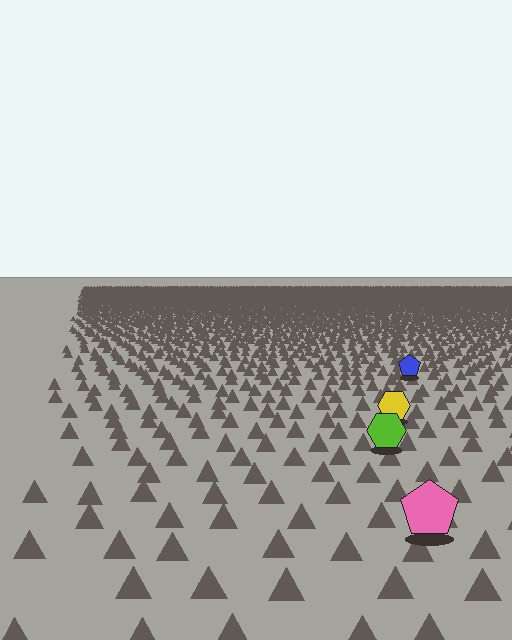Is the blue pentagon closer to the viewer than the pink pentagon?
No. The pink pentagon is closer — you can tell from the texture gradient: the ground texture is coarser near it.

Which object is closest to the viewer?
The pink pentagon is closest. The texture marks near it are larger and more spread out.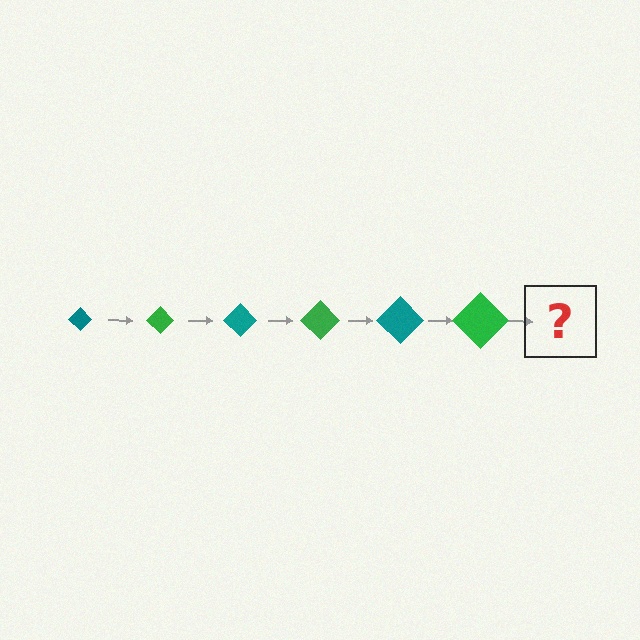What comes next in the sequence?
The next element should be a teal diamond, larger than the previous one.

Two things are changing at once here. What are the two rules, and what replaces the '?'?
The two rules are that the diamond grows larger each step and the color cycles through teal and green. The '?' should be a teal diamond, larger than the previous one.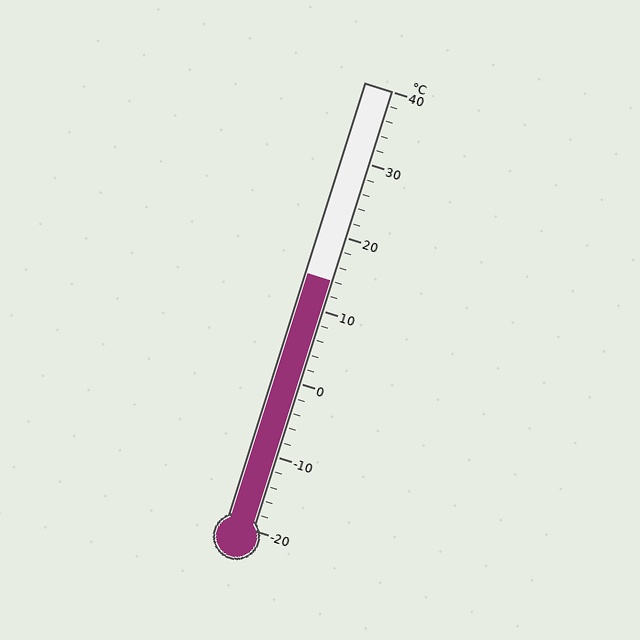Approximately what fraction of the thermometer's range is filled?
The thermometer is filled to approximately 55% of its range.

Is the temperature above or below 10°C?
The temperature is above 10°C.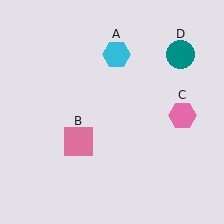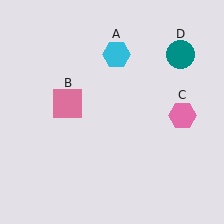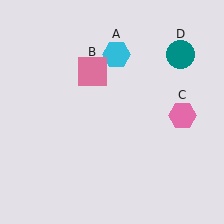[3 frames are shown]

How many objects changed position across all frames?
1 object changed position: pink square (object B).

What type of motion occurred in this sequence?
The pink square (object B) rotated clockwise around the center of the scene.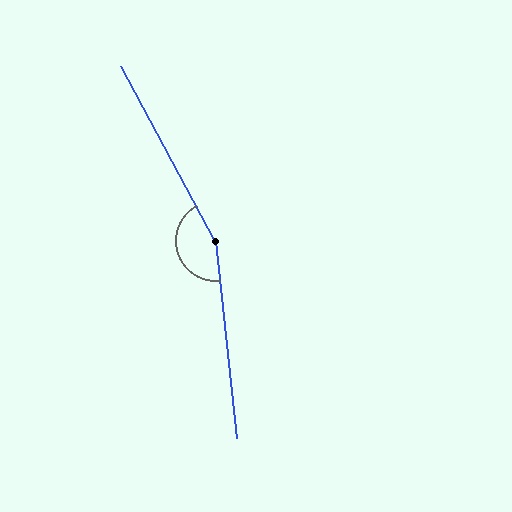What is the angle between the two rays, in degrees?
Approximately 158 degrees.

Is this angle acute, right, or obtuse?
It is obtuse.